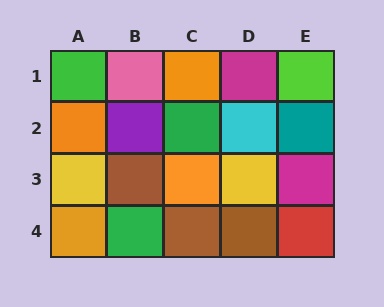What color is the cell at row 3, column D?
Yellow.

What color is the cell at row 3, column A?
Yellow.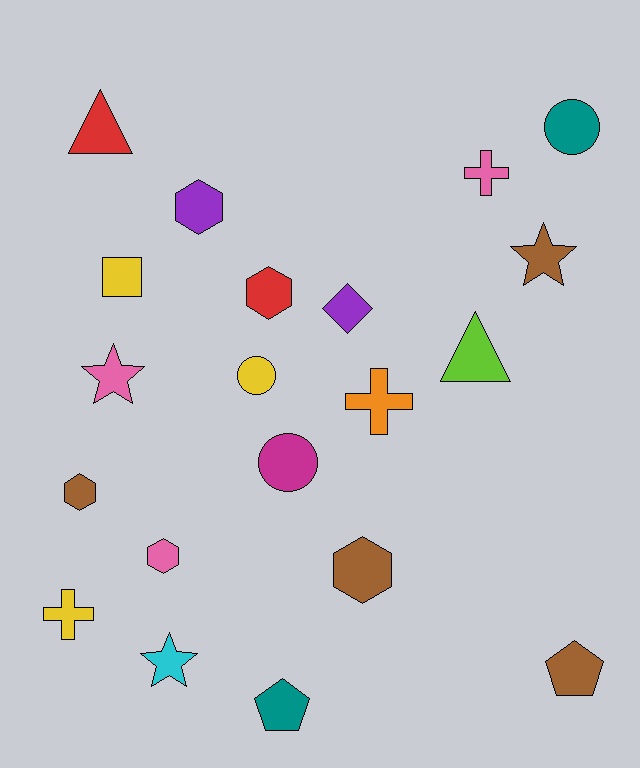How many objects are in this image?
There are 20 objects.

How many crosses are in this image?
There are 3 crosses.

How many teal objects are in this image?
There are 2 teal objects.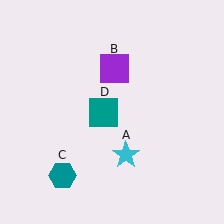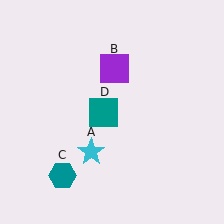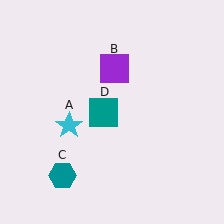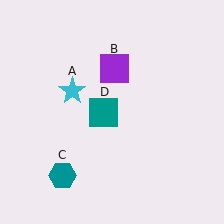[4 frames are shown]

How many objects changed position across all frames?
1 object changed position: cyan star (object A).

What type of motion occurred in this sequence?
The cyan star (object A) rotated clockwise around the center of the scene.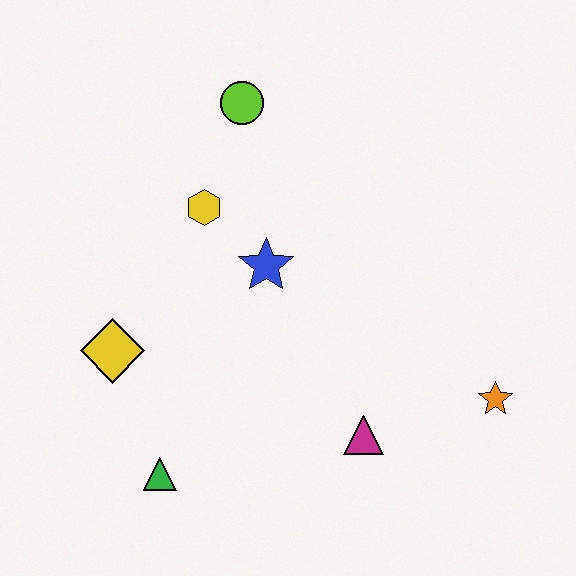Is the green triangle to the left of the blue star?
Yes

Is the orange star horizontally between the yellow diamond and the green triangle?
No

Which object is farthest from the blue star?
The orange star is farthest from the blue star.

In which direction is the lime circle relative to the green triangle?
The lime circle is above the green triangle.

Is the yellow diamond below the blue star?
Yes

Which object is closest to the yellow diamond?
The green triangle is closest to the yellow diamond.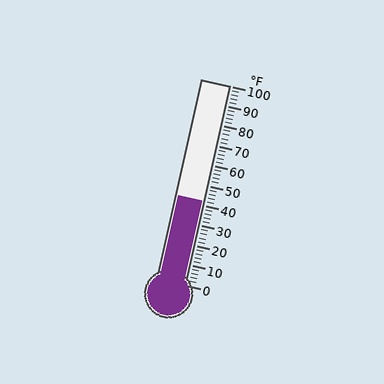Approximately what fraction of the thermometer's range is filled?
The thermometer is filled to approximately 40% of its range.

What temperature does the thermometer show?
The thermometer shows approximately 42°F.